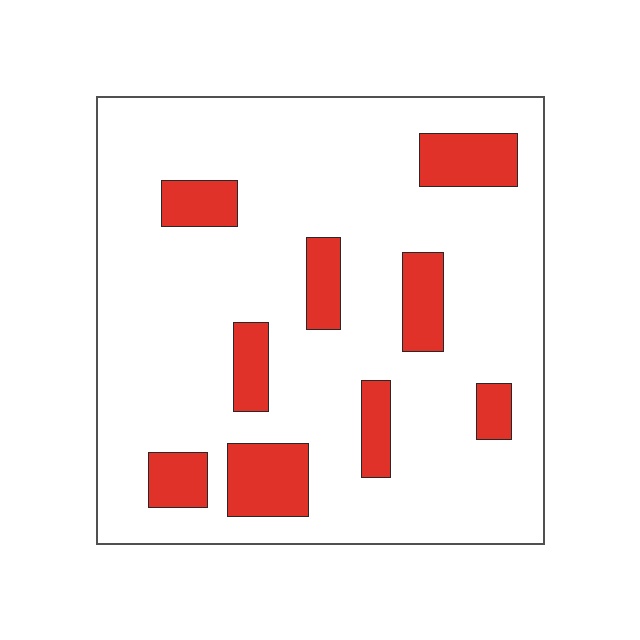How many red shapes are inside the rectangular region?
9.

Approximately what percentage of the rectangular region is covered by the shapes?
Approximately 15%.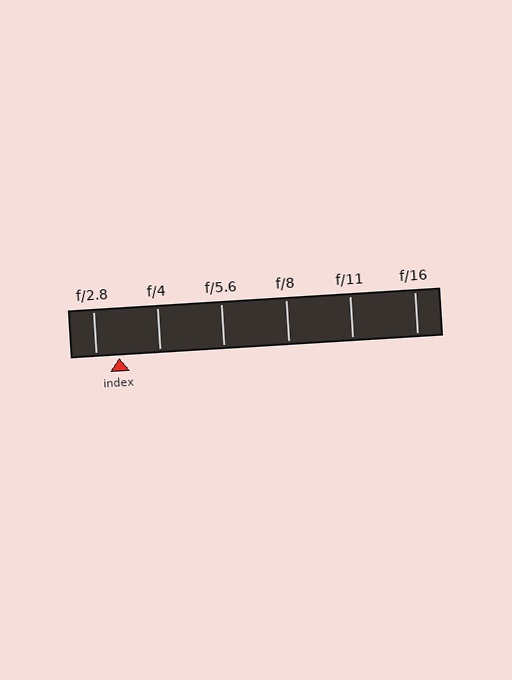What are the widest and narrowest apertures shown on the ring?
The widest aperture shown is f/2.8 and the narrowest is f/16.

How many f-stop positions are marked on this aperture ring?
There are 6 f-stop positions marked.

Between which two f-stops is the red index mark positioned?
The index mark is between f/2.8 and f/4.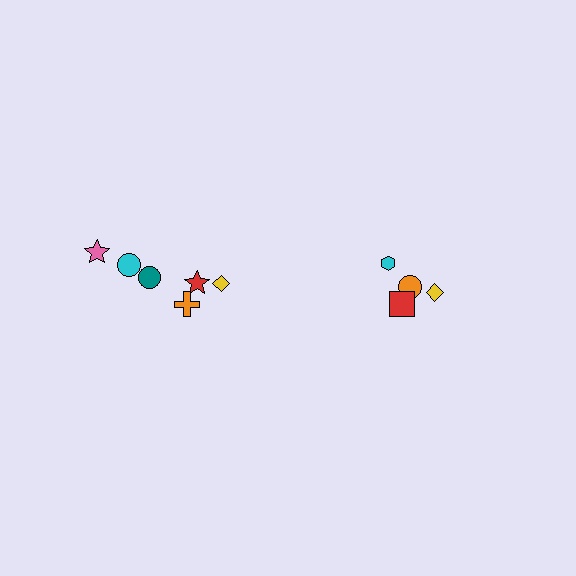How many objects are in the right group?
There are 4 objects.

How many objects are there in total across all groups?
There are 10 objects.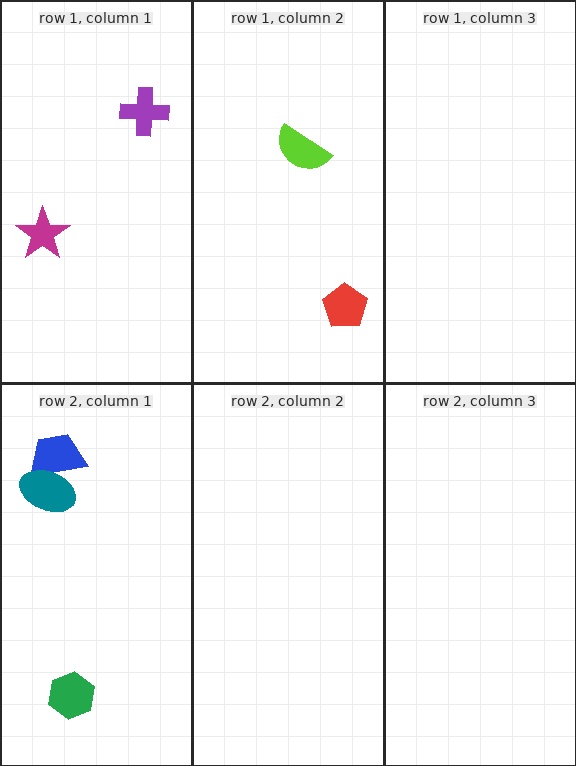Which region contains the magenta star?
The row 1, column 1 region.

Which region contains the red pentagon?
The row 1, column 2 region.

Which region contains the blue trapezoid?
The row 2, column 1 region.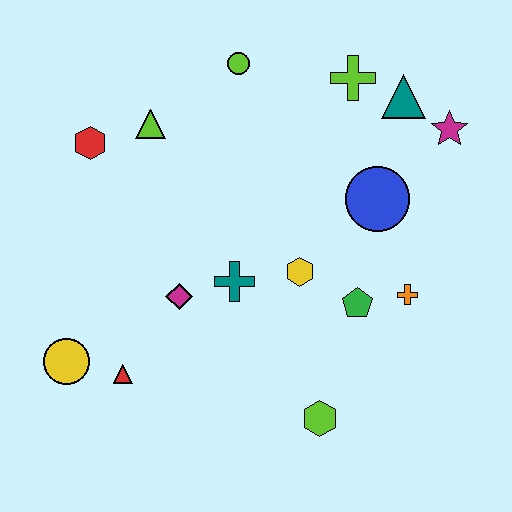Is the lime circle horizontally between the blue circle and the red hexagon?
Yes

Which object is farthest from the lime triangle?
The lime hexagon is farthest from the lime triangle.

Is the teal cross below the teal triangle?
Yes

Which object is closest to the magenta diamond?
The teal cross is closest to the magenta diamond.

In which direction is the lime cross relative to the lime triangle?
The lime cross is to the right of the lime triangle.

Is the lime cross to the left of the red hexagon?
No